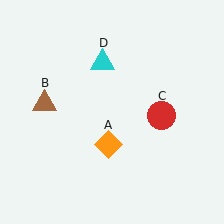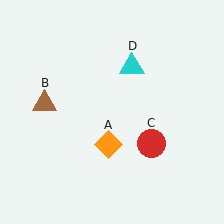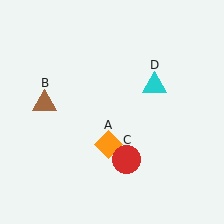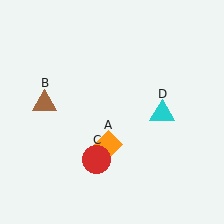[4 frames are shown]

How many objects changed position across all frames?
2 objects changed position: red circle (object C), cyan triangle (object D).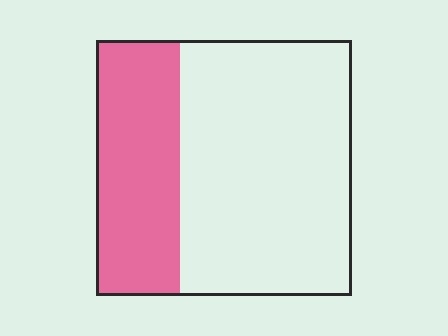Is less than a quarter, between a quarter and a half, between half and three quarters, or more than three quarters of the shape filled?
Between a quarter and a half.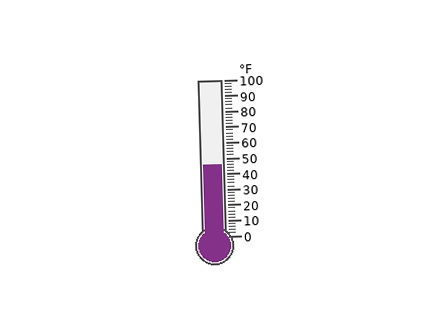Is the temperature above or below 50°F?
The temperature is below 50°F.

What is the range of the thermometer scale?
The thermometer scale ranges from 0°F to 100°F.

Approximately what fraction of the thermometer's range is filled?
The thermometer is filled to approximately 45% of its range.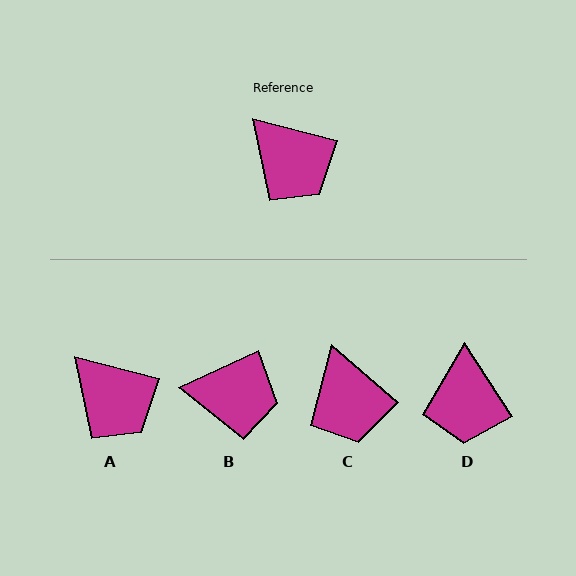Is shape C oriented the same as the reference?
No, it is off by about 26 degrees.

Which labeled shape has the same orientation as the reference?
A.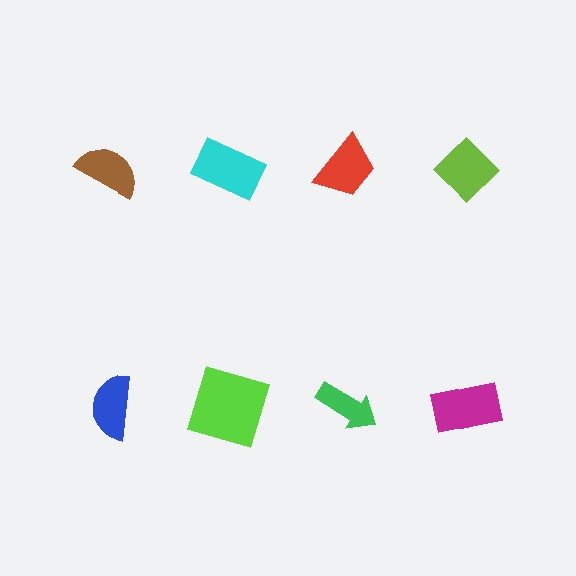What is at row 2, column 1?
A blue semicircle.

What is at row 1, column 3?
A red trapezoid.